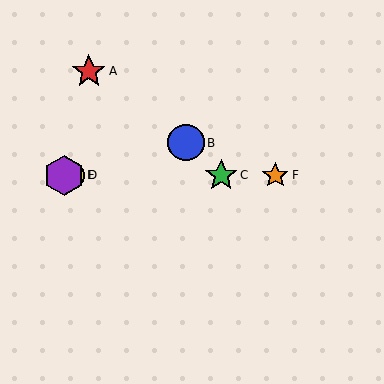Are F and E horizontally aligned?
Yes, both are at y≈175.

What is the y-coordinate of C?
Object C is at y≈175.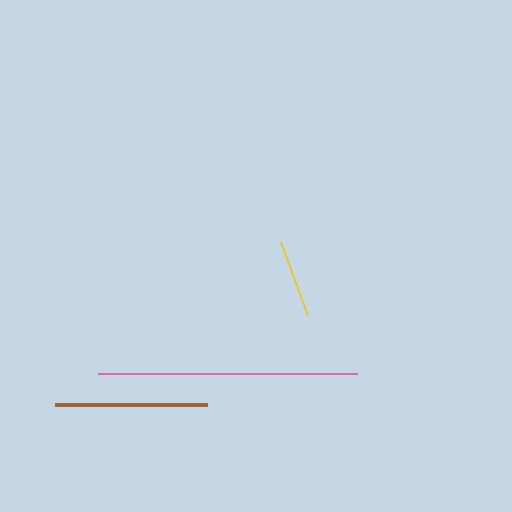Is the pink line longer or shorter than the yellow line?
The pink line is longer than the yellow line.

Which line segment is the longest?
The pink line is the longest at approximately 259 pixels.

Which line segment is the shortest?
The yellow line is the shortest at approximately 78 pixels.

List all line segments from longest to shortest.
From longest to shortest: pink, brown, yellow.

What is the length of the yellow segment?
The yellow segment is approximately 78 pixels long.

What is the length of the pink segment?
The pink segment is approximately 259 pixels long.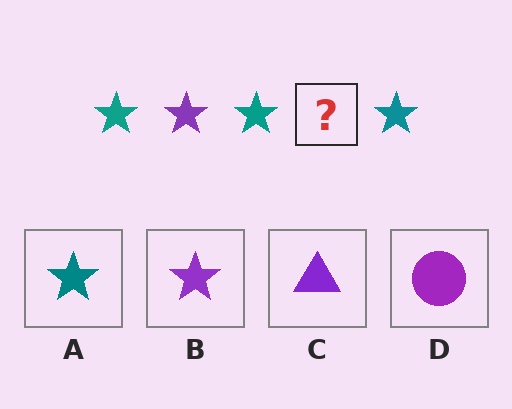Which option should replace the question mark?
Option B.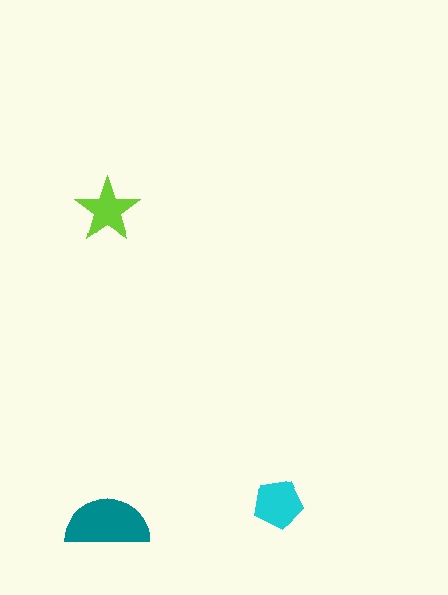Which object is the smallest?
The lime star.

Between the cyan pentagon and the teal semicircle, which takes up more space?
The teal semicircle.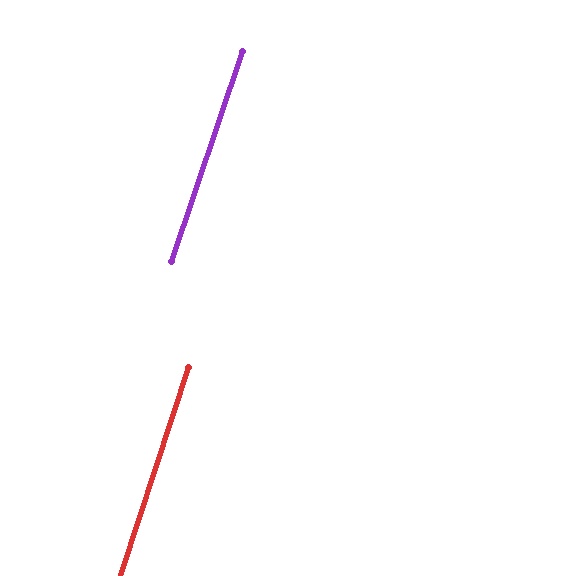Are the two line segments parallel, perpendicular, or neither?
Parallel — their directions differ by only 0.7°.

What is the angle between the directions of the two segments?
Approximately 1 degree.